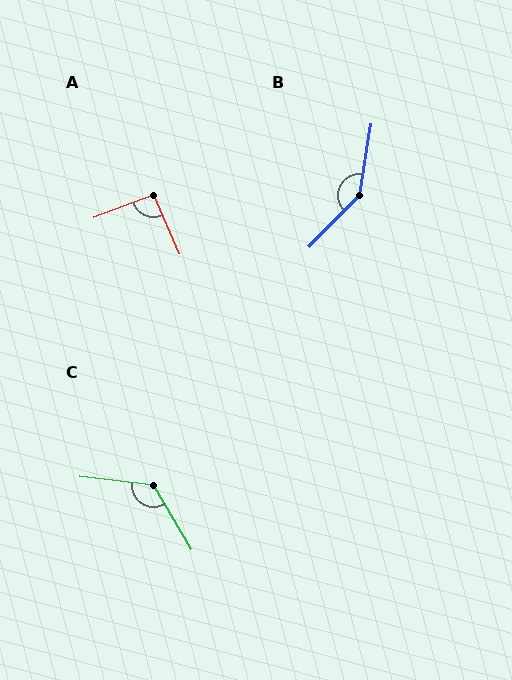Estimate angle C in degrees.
Approximately 128 degrees.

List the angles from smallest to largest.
A (92°), C (128°), B (145°).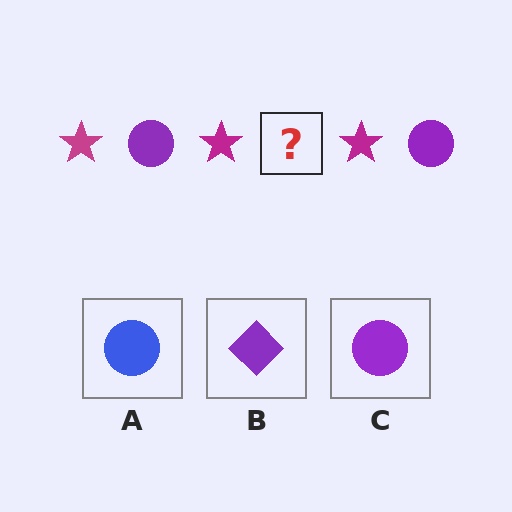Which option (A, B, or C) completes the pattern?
C.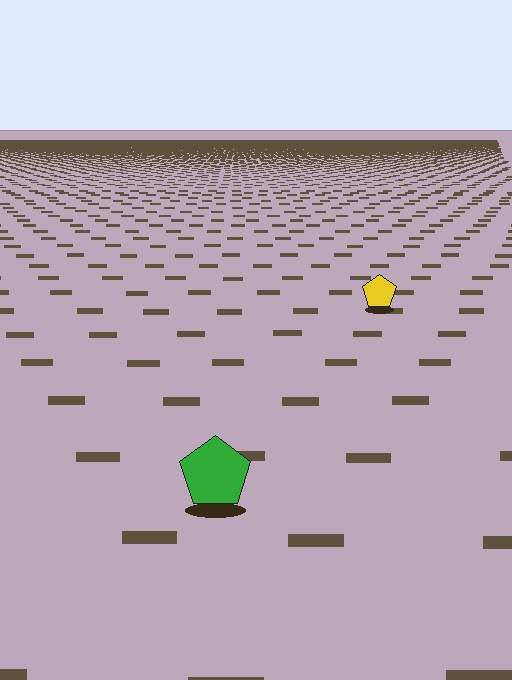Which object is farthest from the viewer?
The yellow pentagon is farthest from the viewer. It appears smaller and the ground texture around it is denser.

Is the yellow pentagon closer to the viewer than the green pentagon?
No. The green pentagon is closer — you can tell from the texture gradient: the ground texture is coarser near it.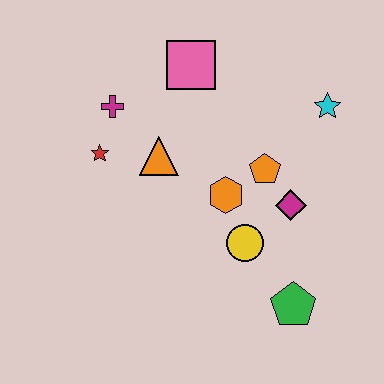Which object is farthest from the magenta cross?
The green pentagon is farthest from the magenta cross.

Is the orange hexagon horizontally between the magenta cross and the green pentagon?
Yes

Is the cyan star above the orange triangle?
Yes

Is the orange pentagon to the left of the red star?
No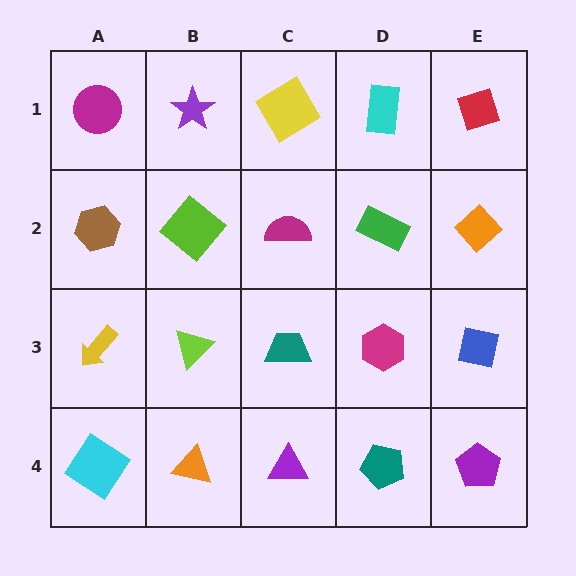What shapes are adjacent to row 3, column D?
A green rectangle (row 2, column D), a teal pentagon (row 4, column D), a teal trapezoid (row 3, column C), a blue square (row 3, column E).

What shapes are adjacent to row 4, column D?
A magenta hexagon (row 3, column D), a purple triangle (row 4, column C), a purple pentagon (row 4, column E).